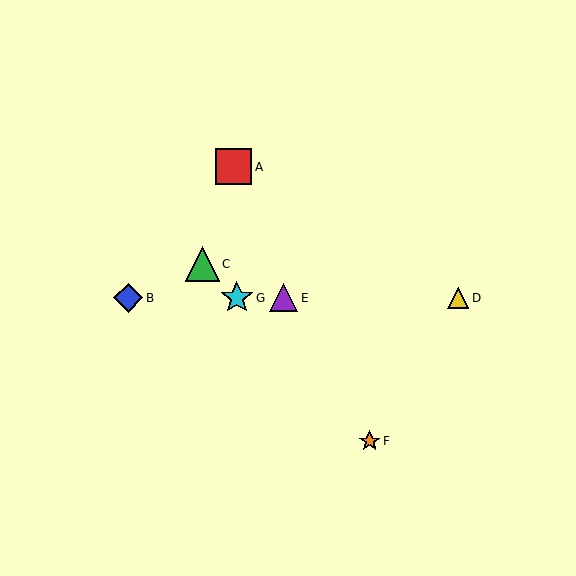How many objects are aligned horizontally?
4 objects (B, D, E, G) are aligned horizontally.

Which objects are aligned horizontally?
Objects B, D, E, G are aligned horizontally.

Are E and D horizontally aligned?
Yes, both are at y≈298.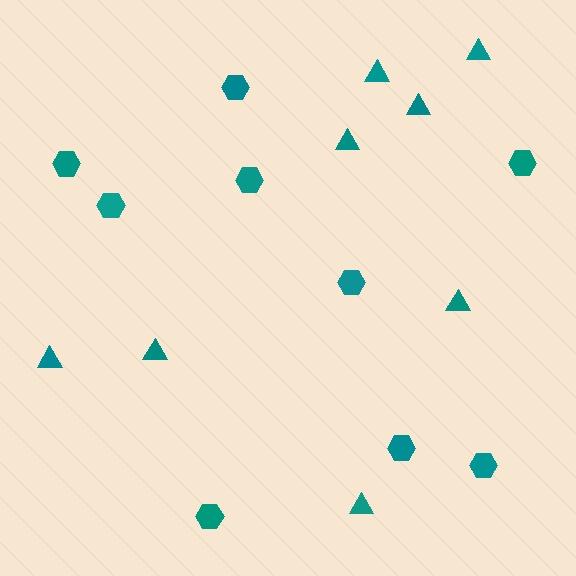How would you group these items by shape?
There are 2 groups: one group of hexagons (9) and one group of triangles (8).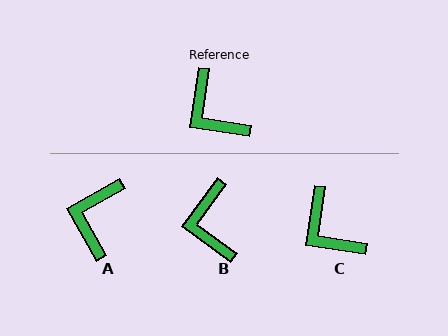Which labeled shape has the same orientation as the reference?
C.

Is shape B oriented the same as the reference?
No, it is off by about 28 degrees.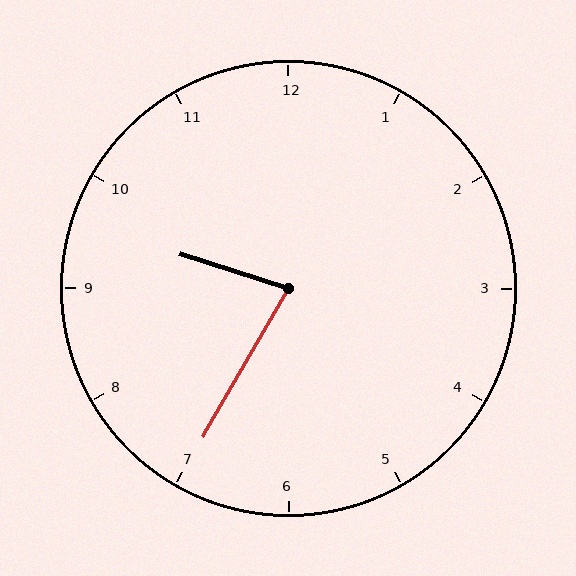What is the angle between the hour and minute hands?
Approximately 78 degrees.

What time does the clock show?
9:35.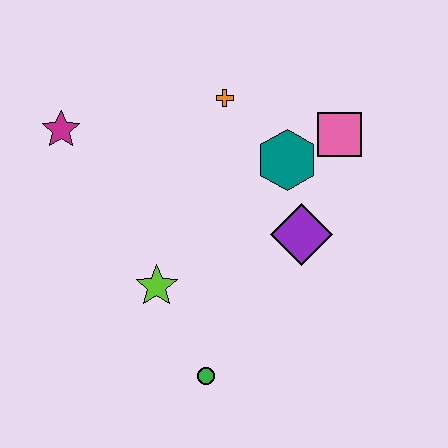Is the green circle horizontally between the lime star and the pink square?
Yes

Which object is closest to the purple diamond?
The teal hexagon is closest to the purple diamond.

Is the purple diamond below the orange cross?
Yes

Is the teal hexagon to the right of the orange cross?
Yes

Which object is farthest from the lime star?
The pink square is farthest from the lime star.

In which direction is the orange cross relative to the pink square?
The orange cross is to the left of the pink square.